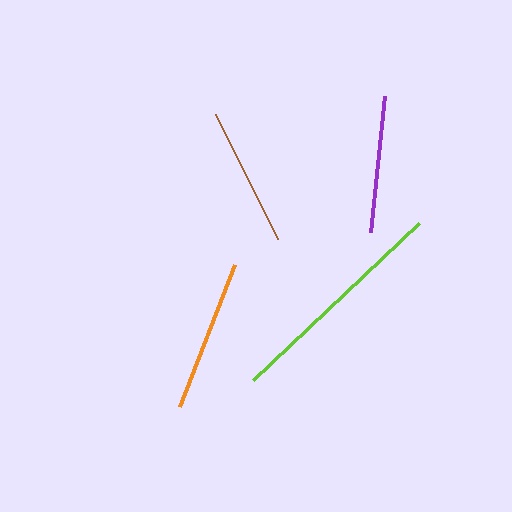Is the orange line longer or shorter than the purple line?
The orange line is longer than the purple line.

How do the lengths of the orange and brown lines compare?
The orange and brown lines are approximately the same length.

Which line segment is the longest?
The lime line is the longest at approximately 228 pixels.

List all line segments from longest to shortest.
From longest to shortest: lime, orange, brown, purple.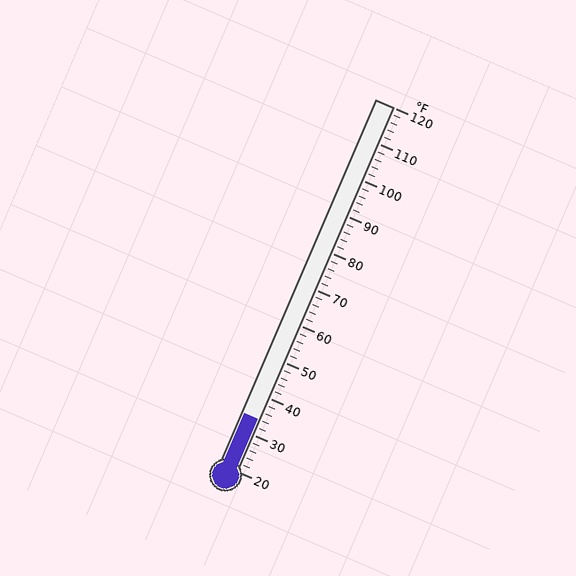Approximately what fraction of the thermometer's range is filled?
The thermometer is filled to approximately 15% of its range.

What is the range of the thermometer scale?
The thermometer scale ranges from 20°F to 120°F.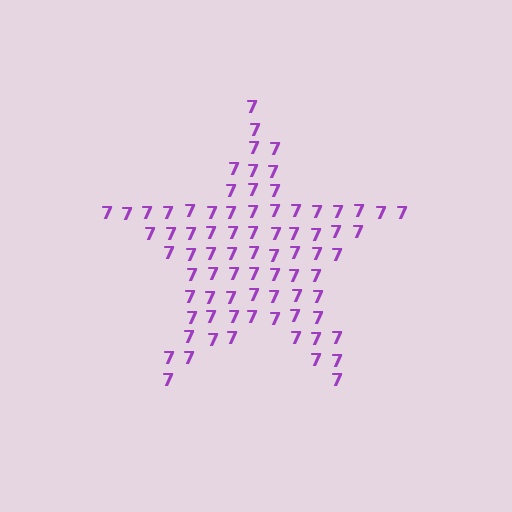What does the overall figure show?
The overall figure shows a star.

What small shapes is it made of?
It is made of small digit 7's.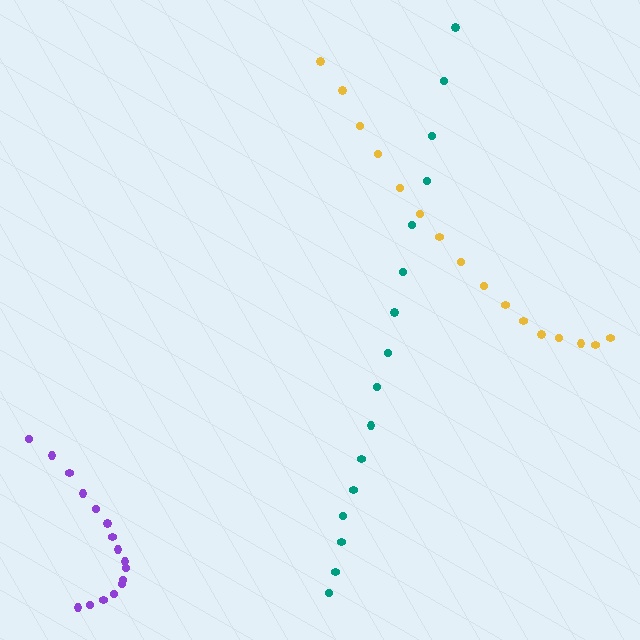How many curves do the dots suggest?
There are 3 distinct paths.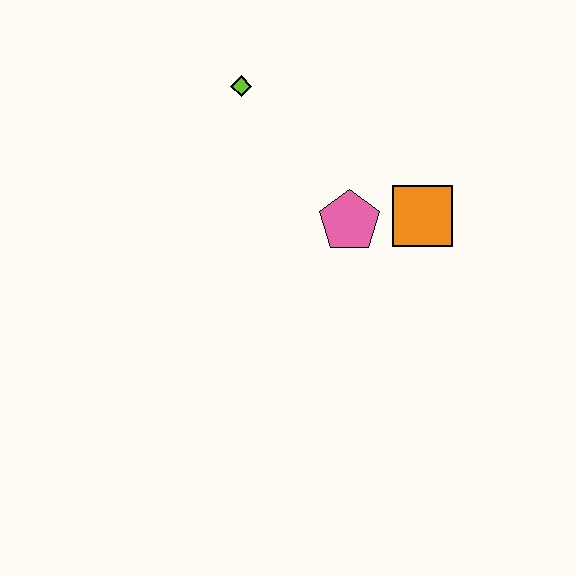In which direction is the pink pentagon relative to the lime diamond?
The pink pentagon is below the lime diamond.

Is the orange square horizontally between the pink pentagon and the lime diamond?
No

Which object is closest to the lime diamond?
The pink pentagon is closest to the lime diamond.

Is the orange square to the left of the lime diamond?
No